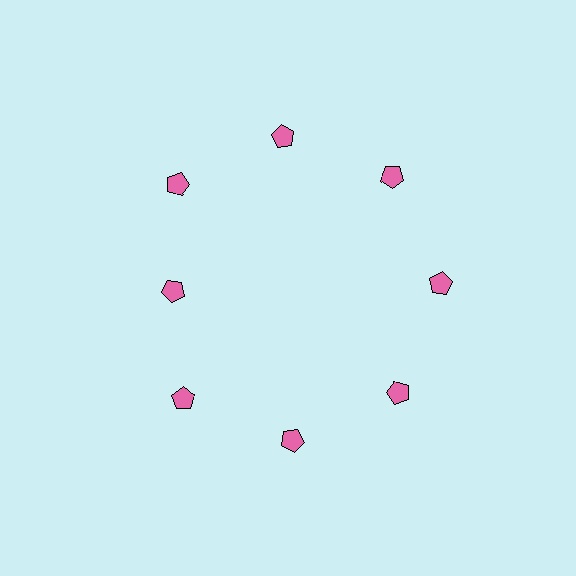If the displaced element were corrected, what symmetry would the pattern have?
It would have 8-fold rotational symmetry — the pattern would map onto itself every 45 degrees.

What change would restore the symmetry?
The symmetry would be restored by moving it outward, back onto the ring so that all 8 pentagons sit at equal angles and equal distance from the center.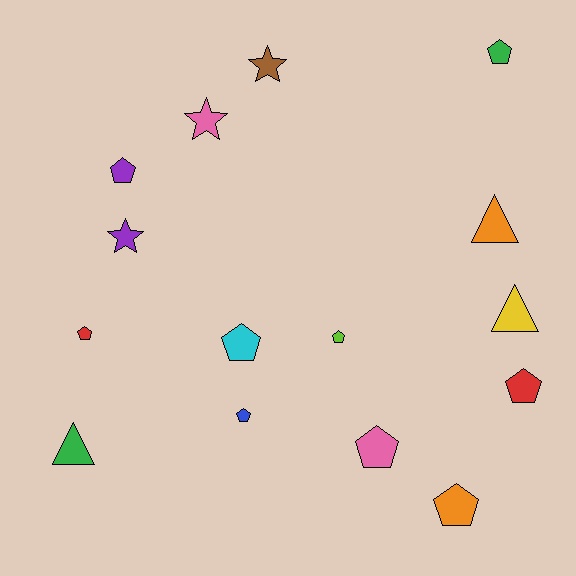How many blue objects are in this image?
There is 1 blue object.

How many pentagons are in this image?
There are 9 pentagons.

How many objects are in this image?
There are 15 objects.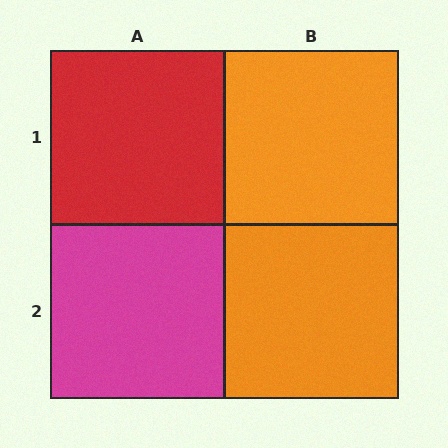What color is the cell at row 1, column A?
Red.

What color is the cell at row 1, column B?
Orange.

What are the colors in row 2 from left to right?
Magenta, orange.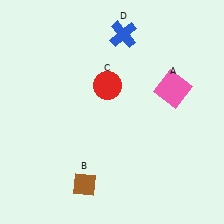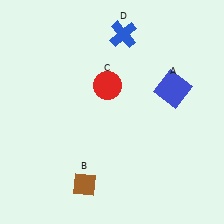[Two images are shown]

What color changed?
The square (A) changed from pink in Image 1 to blue in Image 2.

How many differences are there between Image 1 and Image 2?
There is 1 difference between the two images.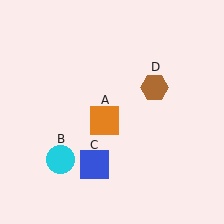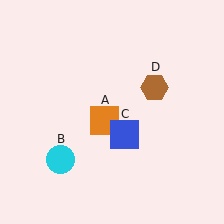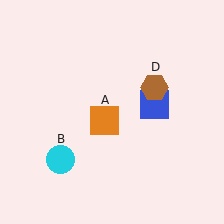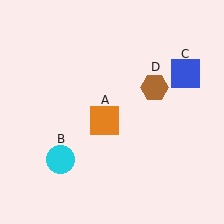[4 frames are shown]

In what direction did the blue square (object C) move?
The blue square (object C) moved up and to the right.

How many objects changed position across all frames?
1 object changed position: blue square (object C).